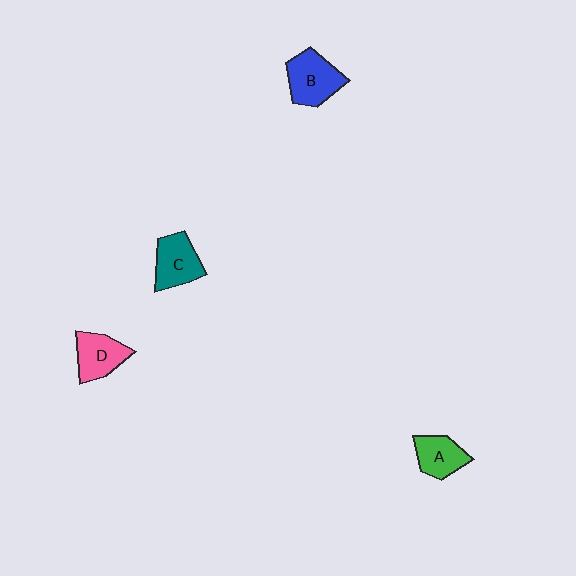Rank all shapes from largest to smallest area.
From largest to smallest: B (blue), C (teal), D (pink), A (green).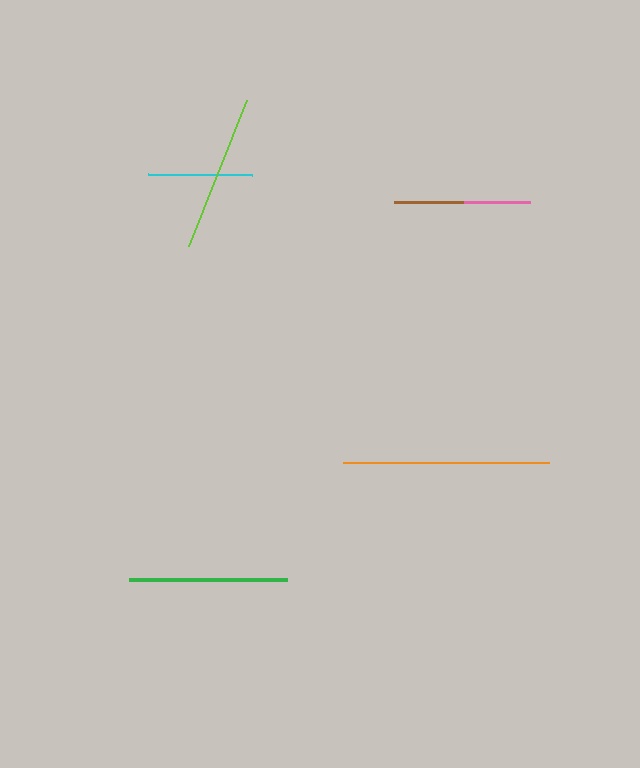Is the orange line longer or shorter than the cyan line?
The orange line is longer than the cyan line.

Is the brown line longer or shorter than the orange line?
The orange line is longer than the brown line.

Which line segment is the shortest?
The brown line is the shortest at approximately 69 pixels.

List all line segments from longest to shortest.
From longest to shortest: orange, green, lime, cyan, pink, brown.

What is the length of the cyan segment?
The cyan segment is approximately 104 pixels long.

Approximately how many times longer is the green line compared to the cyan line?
The green line is approximately 1.5 times the length of the cyan line.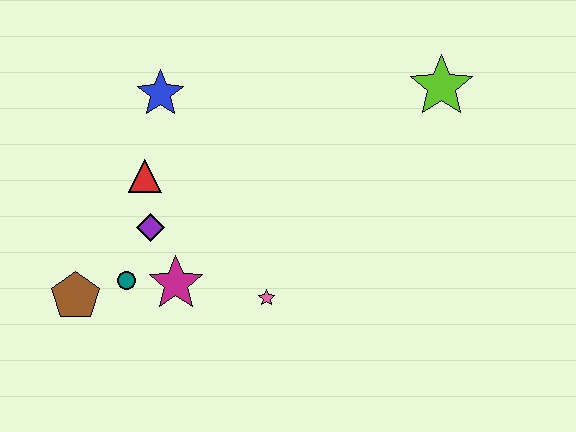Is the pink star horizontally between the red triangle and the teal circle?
No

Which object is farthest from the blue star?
The lime star is farthest from the blue star.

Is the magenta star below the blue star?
Yes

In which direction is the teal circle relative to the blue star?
The teal circle is below the blue star.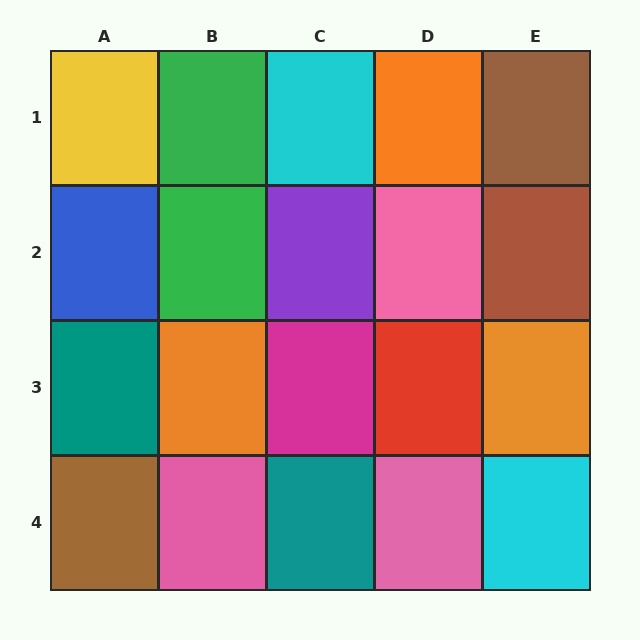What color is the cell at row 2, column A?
Blue.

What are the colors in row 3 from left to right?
Teal, orange, magenta, red, orange.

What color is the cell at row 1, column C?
Cyan.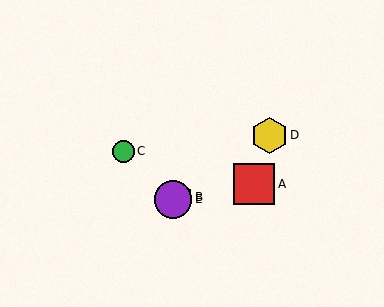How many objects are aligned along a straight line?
3 objects (B, D, E) are aligned along a straight line.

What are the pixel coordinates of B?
Object B is at (176, 197).